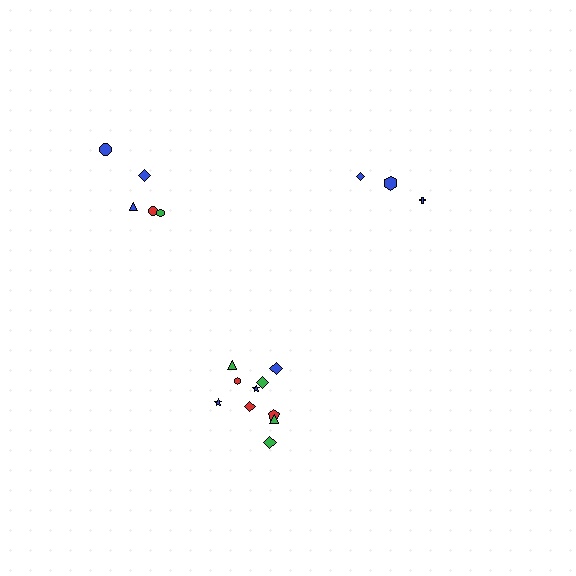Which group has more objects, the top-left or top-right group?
The top-left group.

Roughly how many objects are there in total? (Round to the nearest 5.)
Roughly 20 objects in total.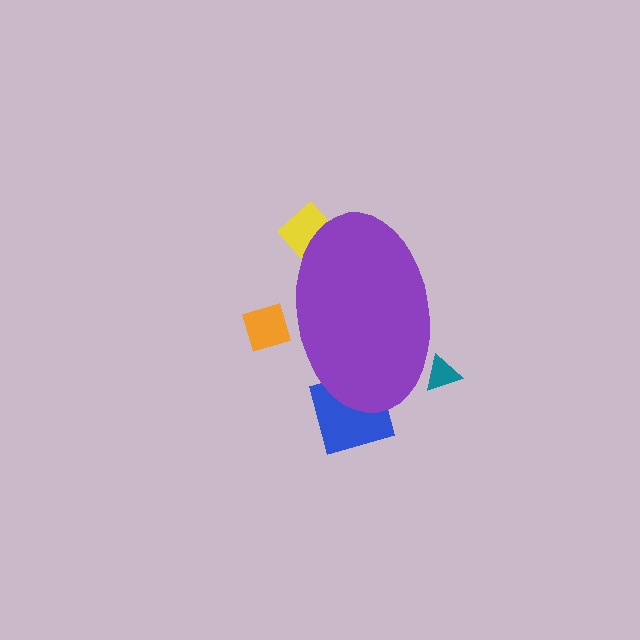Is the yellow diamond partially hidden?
Yes, the yellow diamond is partially hidden behind the purple ellipse.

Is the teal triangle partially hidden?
Yes, the teal triangle is partially hidden behind the purple ellipse.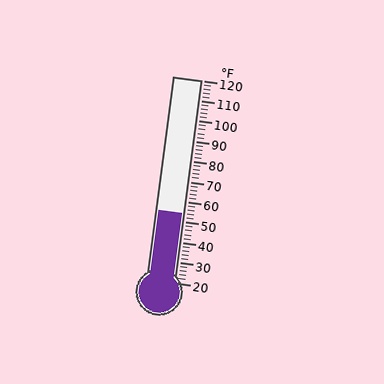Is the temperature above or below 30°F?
The temperature is above 30°F.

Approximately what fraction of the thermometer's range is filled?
The thermometer is filled to approximately 35% of its range.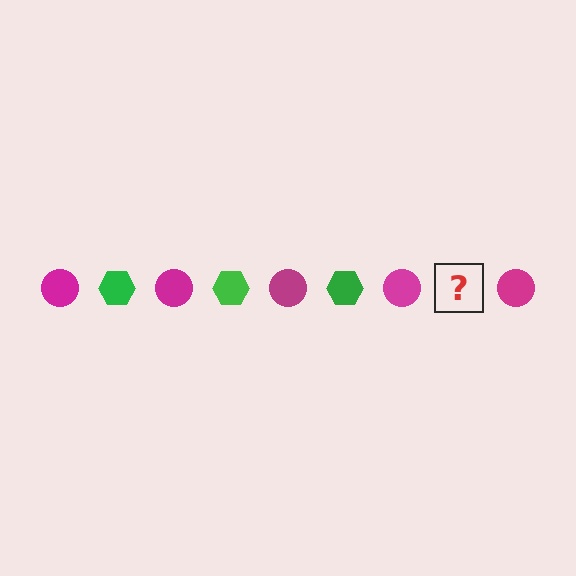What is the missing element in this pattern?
The missing element is a green hexagon.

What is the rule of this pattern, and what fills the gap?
The rule is that the pattern alternates between magenta circle and green hexagon. The gap should be filled with a green hexagon.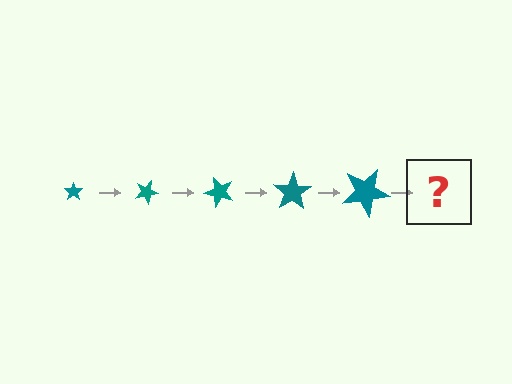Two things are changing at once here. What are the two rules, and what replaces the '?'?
The two rules are that the star grows larger each step and it rotates 25 degrees each step. The '?' should be a star, larger than the previous one and rotated 125 degrees from the start.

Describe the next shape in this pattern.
It should be a star, larger than the previous one and rotated 125 degrees from the start.